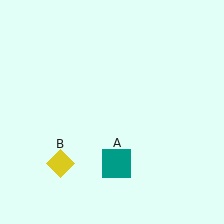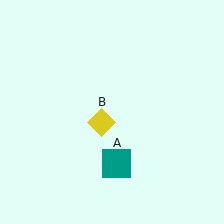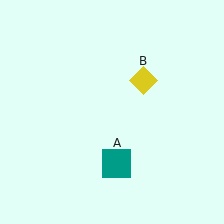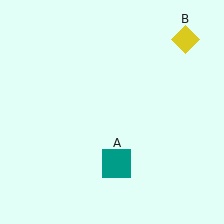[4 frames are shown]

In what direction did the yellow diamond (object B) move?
The yellow diamond (object B) moved up and to the right.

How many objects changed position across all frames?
1 object changed position: yellow diamond (object B).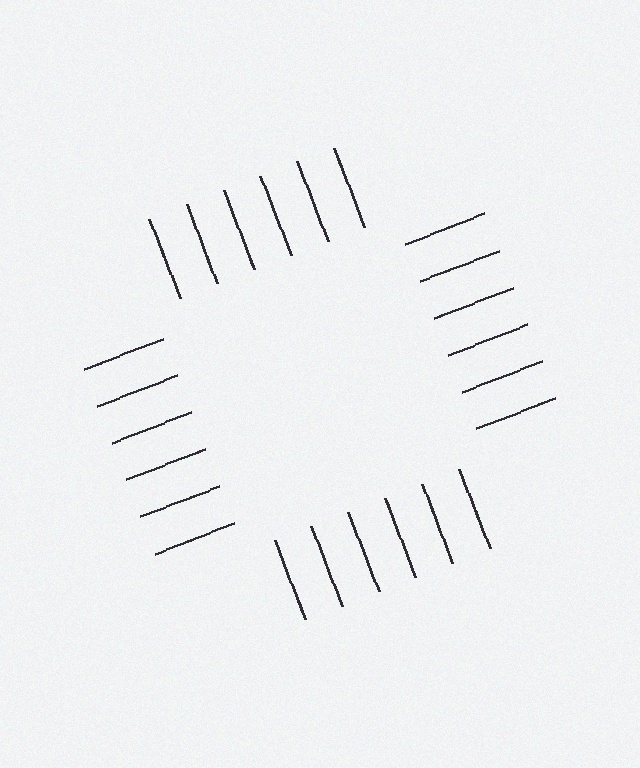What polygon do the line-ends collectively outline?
An illusory square — the line segments terminate on its edges but no continuous stroke is drawn.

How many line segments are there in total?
24 — 6 along each of the 4 edges.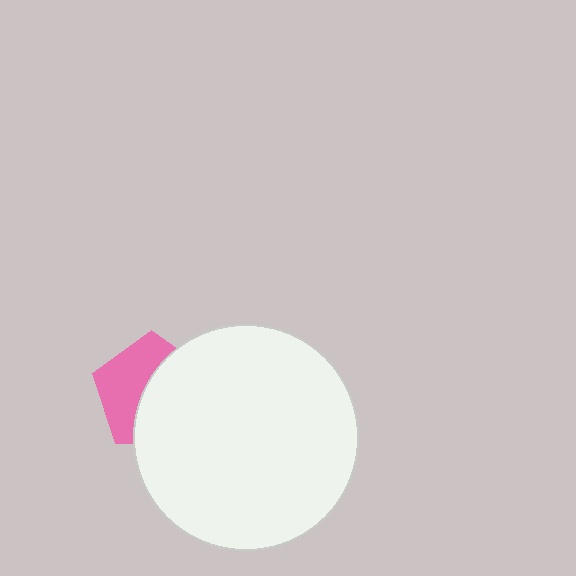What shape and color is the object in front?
The object in front is a white circle.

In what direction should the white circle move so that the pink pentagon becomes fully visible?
The white circle should move right. That is the shortest direction to clear the overlap and leave the pink pentagon fully visible.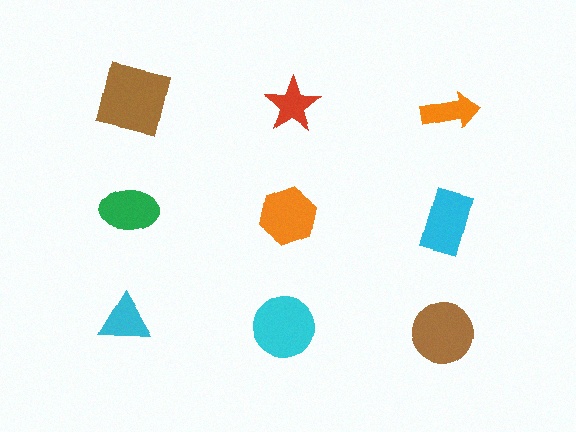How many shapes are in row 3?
3 shapes.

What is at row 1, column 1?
A brown square.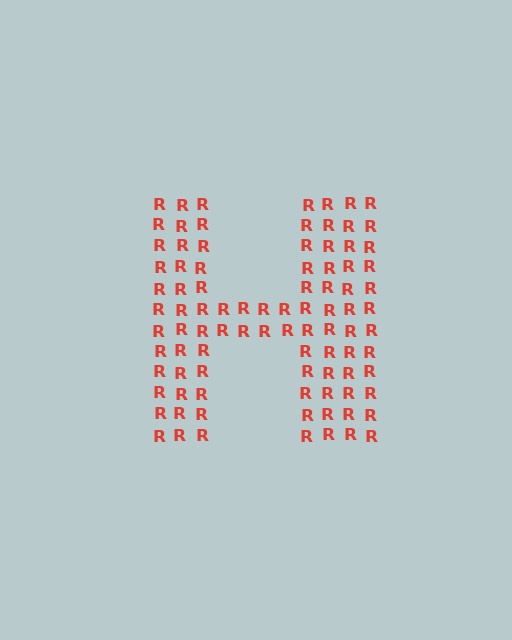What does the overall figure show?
The overall figure shows the letter H.